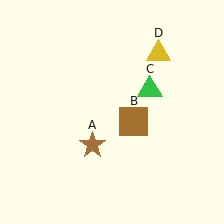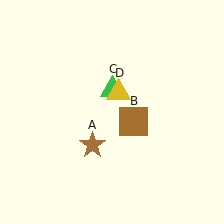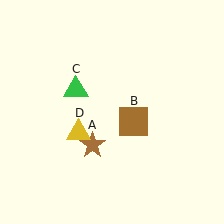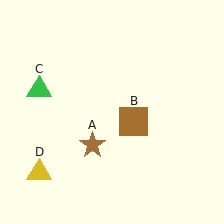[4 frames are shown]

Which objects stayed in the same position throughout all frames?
Brown star (object A) and brown square (object B) remained stationary.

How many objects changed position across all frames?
2 objects changed position: green triangle (object C), yellow triangle (object D).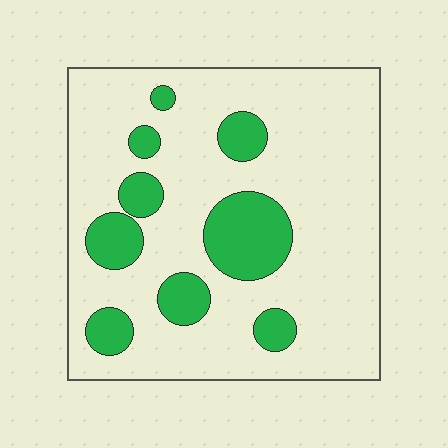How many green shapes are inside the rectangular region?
9.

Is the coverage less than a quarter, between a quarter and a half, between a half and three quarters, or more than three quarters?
Less than a quarter.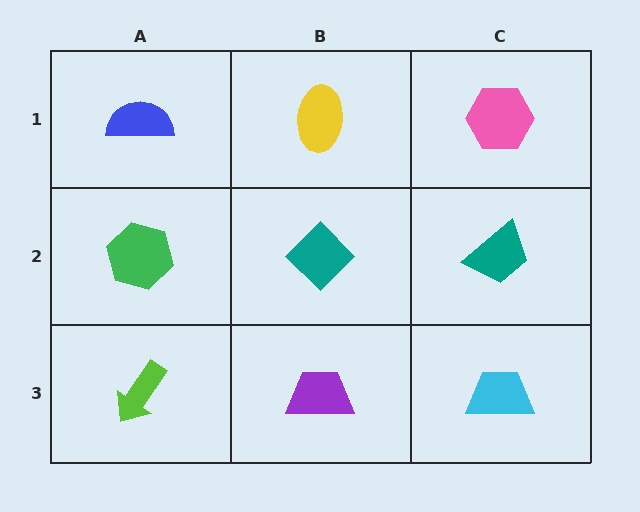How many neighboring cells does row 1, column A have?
2.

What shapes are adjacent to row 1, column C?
A teal trapezoid (row 2, column C), a yellow ellipse (row 1, column B).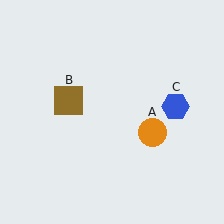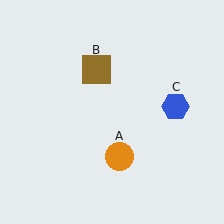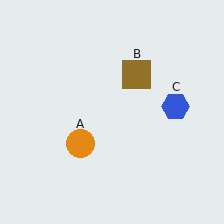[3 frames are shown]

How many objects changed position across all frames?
2 objects changed position: orange circle (object A), brown square (object B).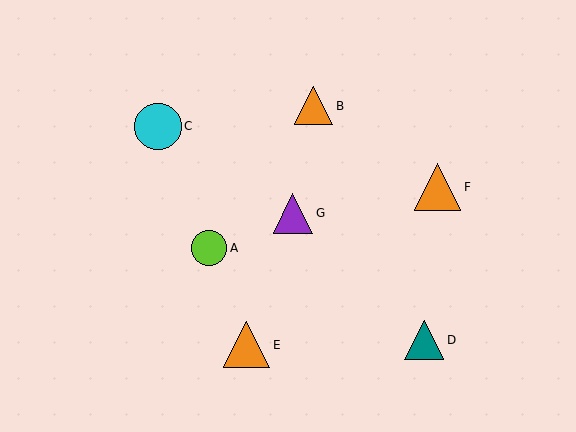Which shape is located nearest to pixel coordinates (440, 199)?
The orange triangle (labeled F) at (438, 187) is nearest to that location.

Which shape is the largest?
The cyan circle (labeled C) is the largest.